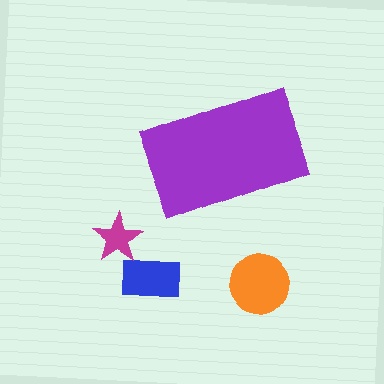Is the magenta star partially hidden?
No, the magenta star is fully visible.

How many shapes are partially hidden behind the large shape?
0 shapes are partially hidden.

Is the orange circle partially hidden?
No, the orange circle is fully visible.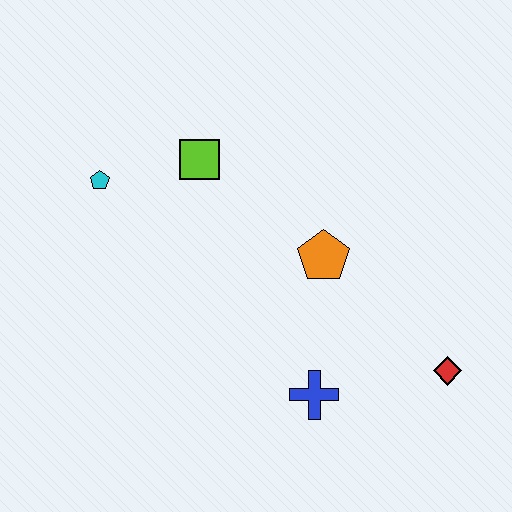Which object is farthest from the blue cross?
The cyan pentagon is farthest from the blue cross.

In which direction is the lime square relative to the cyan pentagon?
The lime square is to the right of the cyan pentagon.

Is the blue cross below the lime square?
Yes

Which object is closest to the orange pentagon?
The blue cross is closest to the orange pentagon.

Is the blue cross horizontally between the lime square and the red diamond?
Yes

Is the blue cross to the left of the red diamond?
Yes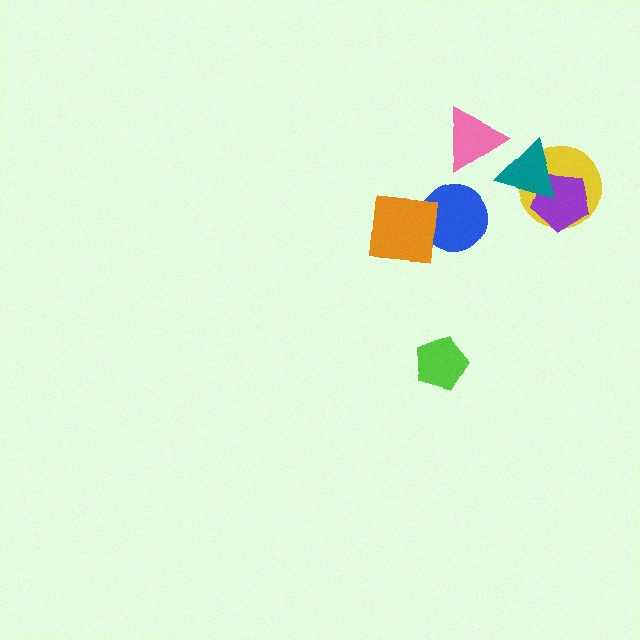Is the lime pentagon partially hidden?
No, no other shape covers it.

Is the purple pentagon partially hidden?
Yes, it is partially covered by another shape.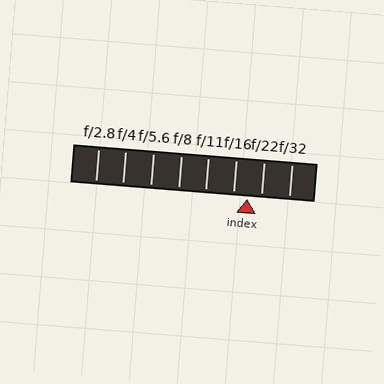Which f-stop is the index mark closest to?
The index mark is closest to f/16.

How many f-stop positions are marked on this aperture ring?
There are 8 f-stop positions marked.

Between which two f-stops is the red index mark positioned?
The index mark is between f/16 and f/22.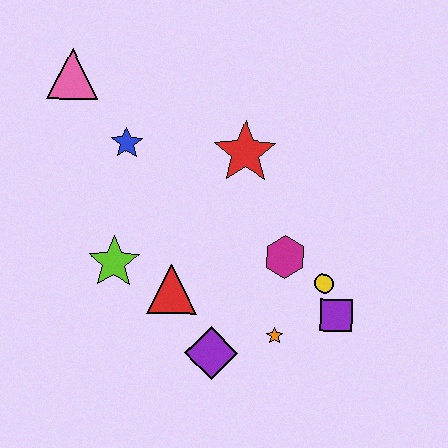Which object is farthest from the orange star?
The pink triangle is farthest from the orange star.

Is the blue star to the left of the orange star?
Yes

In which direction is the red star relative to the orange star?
The red star is above the orange star.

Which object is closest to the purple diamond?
The orange star is closest to the purple diamond.